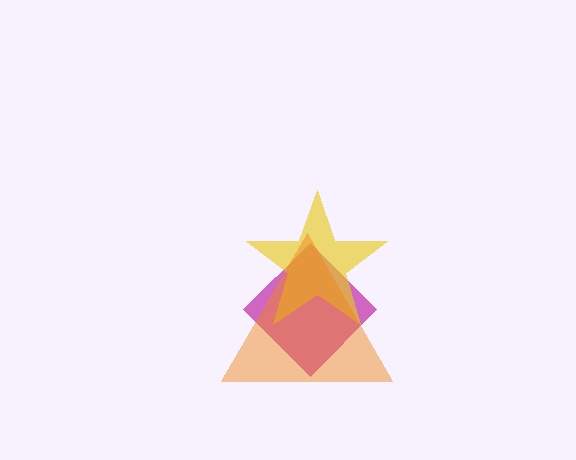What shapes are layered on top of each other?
The layered shapes are: a magenta diamond, a yellow star, an orange triangle.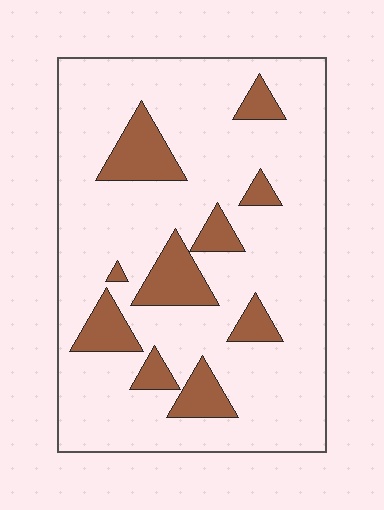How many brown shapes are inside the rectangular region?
10.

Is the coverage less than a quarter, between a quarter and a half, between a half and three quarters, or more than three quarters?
Less than a quarter.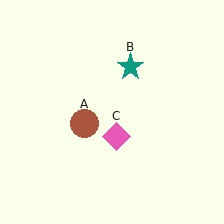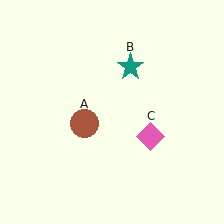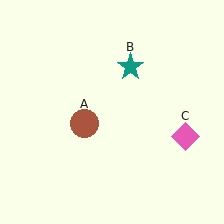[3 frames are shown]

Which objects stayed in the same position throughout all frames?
Brown circle (object A) and teal star (object B) remained stationary.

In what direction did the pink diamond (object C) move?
The pink diamond (object C) moved right.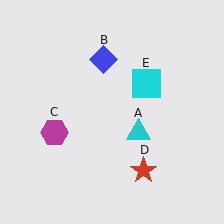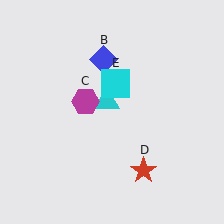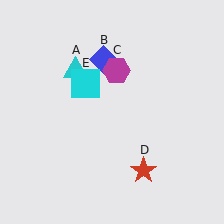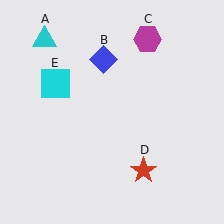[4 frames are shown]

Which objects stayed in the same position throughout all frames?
Blue diamond (object B) and red star (object D) remained stationary.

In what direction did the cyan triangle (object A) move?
The cyan triangle (object A) moved up and to the left.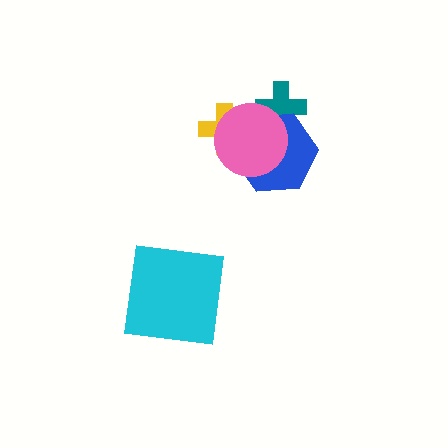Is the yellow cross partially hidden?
Yes, it is partially covered by another shape.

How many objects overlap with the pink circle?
3 objects overlap with the pink circle.